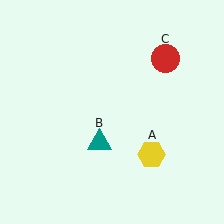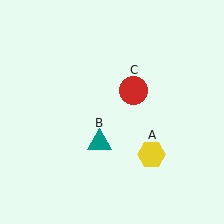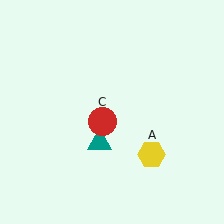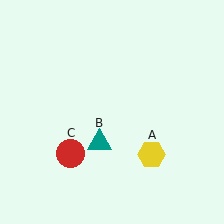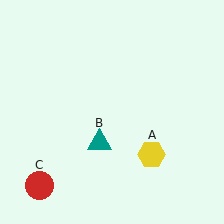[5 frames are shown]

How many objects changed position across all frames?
1 object changed position: red circle (object C).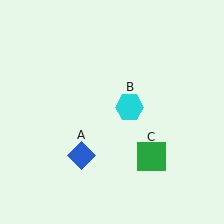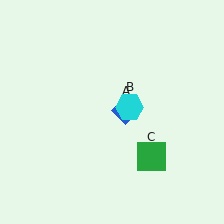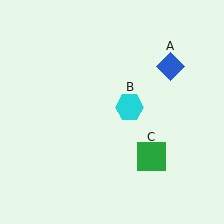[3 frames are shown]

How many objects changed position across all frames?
1 object changed position: blue diamond (object A).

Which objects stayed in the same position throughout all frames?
Cyan hexagon (object B) and green square (object C) remained stationary.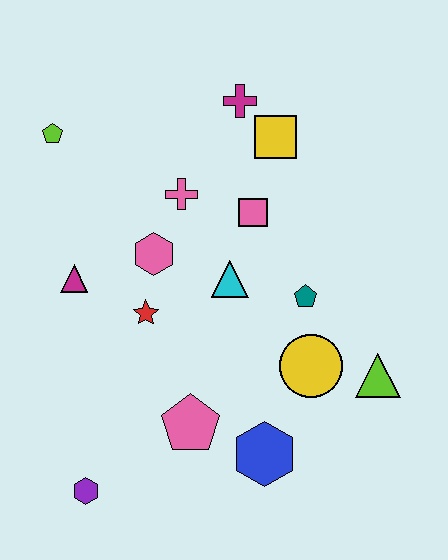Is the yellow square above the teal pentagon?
Yes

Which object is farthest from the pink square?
The purple hexagon is farthest from the pink square.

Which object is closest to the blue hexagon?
The pink pentagon is closest to the blue hexagon.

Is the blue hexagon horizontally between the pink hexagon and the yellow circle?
Yes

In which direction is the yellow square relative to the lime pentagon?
The yellow square is to the right of the lime pentagon.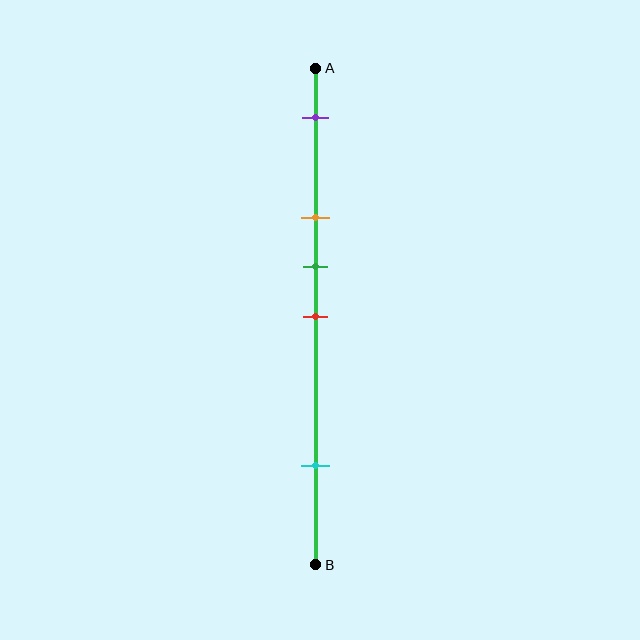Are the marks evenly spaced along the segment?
No, the marks are not evenly spaced.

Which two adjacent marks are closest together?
The green and red marks are the closest adjacent pair.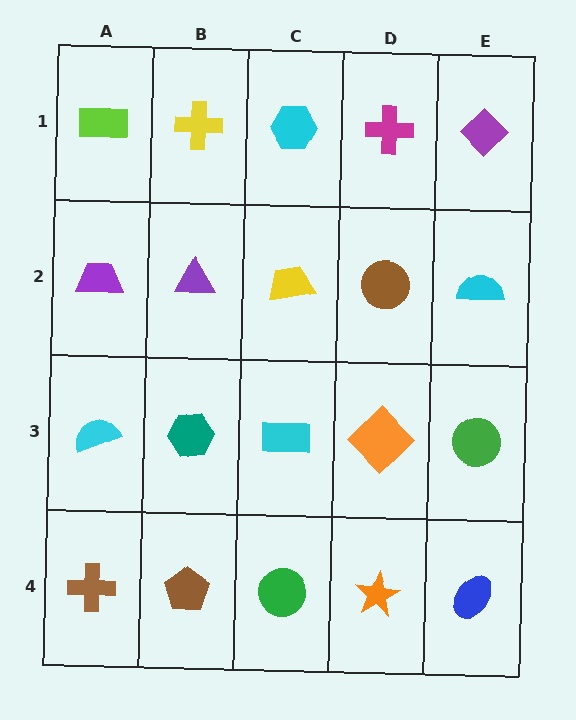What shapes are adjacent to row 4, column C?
A cyan rectangle (row 3, column C), a brown pentagon (row 4, column B), an orange star (row 4, column D).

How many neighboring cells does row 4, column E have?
2.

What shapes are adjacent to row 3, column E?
A cyan semicircle (row 2, column E), a blue ellipse (row 4, column E), an orange diamond (row 3, column D).